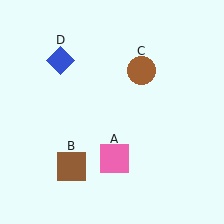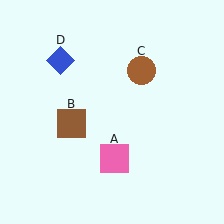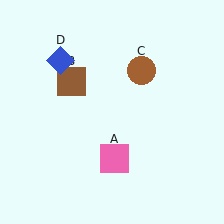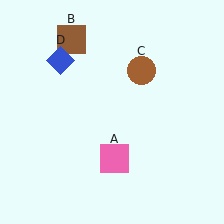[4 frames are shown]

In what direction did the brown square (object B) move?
The brown square (object B) moved up.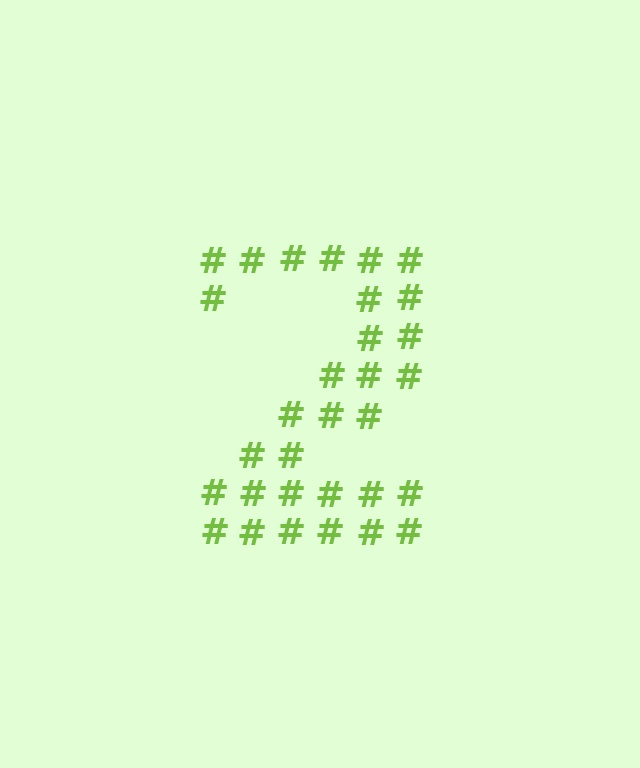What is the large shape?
The large shape is the digit 2.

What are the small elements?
The small elements are hash symbols.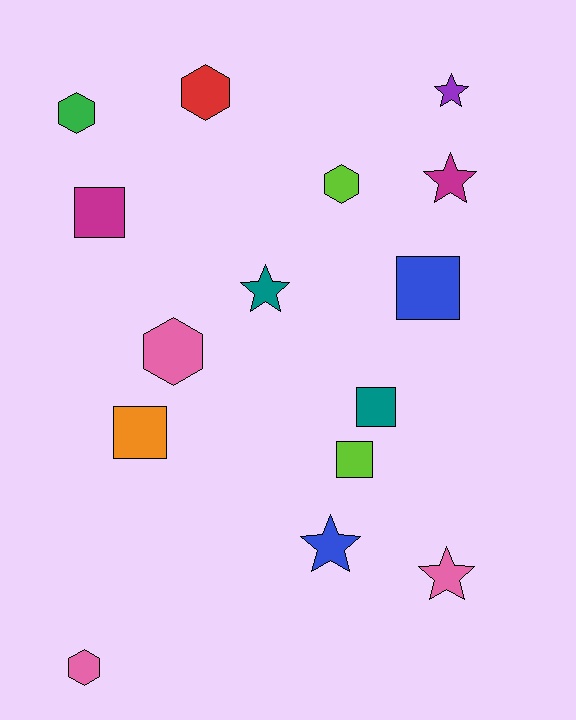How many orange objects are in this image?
There is 1 orange object.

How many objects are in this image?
There are 15 objects.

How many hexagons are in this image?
There are 5 hexagons.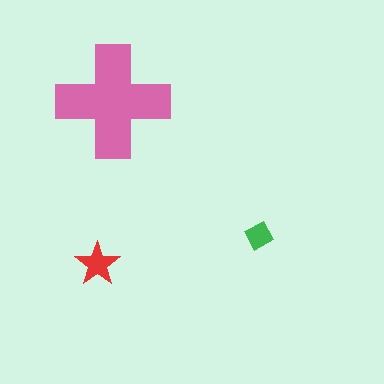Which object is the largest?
The pink cross.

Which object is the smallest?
The green diamond.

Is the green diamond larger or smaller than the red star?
Smaller.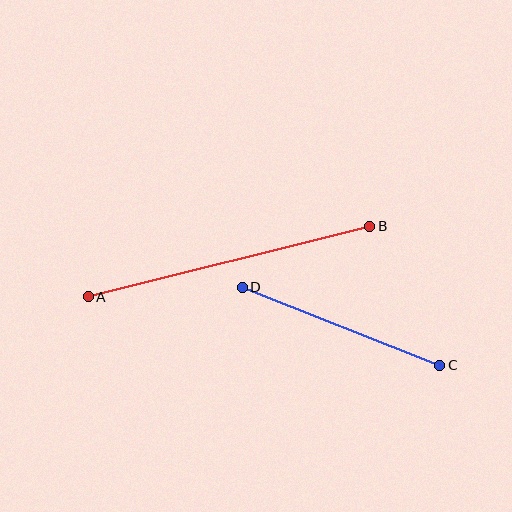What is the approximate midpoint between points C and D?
The midpoint is at approximately (341, 326) pixels.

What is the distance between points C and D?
The distance is approximately 212 pixels.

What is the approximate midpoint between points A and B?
The midpoint is at approximately (229, 262) pixels.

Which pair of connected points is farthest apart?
Points A and B are farthest apart.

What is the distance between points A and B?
The distance is approximately 290 pixels.